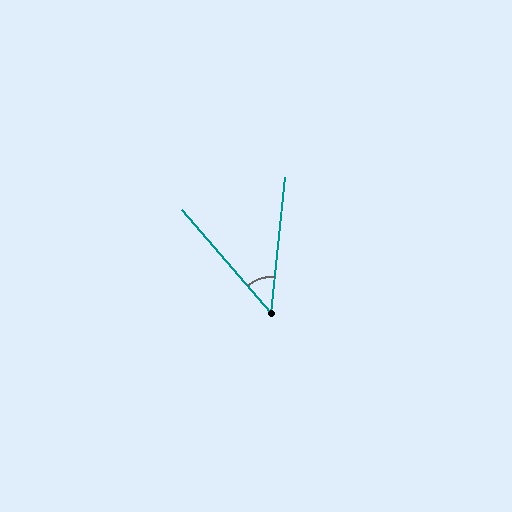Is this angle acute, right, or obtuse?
It is acute.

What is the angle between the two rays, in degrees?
Approximately 46 degrees.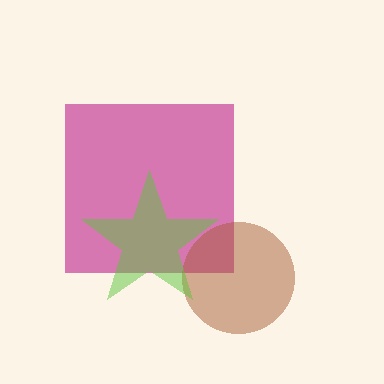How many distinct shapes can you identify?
There are 3 distinct shapes: a magenta square, a brown circle, a lime star.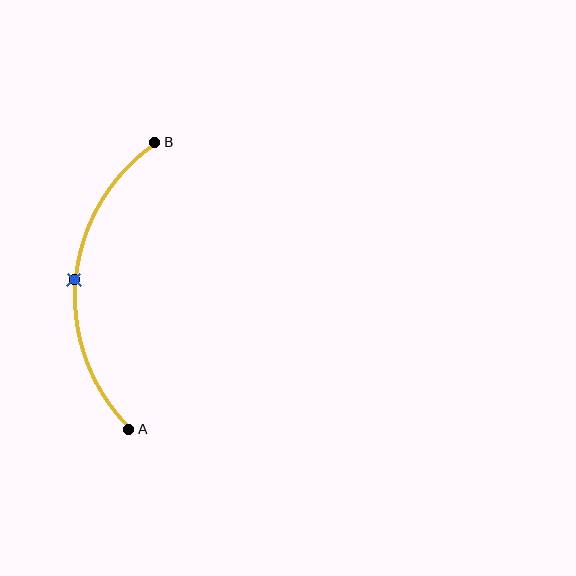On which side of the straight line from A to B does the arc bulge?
The arc bulges to the left of the straight line connecting A and B.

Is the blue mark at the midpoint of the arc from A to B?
Yes. The blue mark lies on the arc at equal arc-length from both A and B — it is the arc midpoint.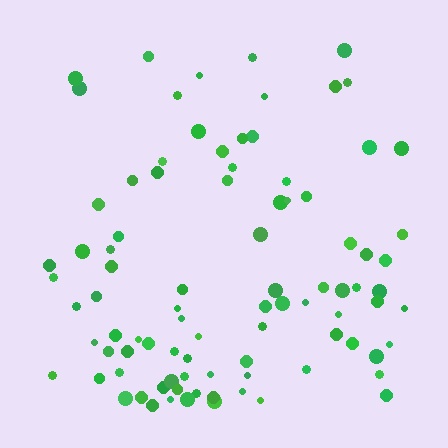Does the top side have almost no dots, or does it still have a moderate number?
Still a moderate number, just noticeably fewer than the bottom.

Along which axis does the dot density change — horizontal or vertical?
Vertical.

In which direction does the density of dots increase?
From top to bottom, with the bottom side densest.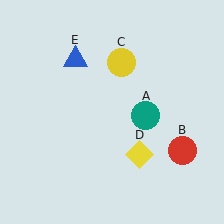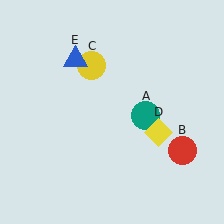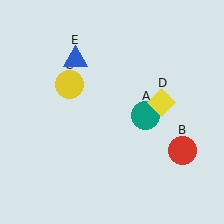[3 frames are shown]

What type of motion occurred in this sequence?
The yellow circle (object C), yellow diamond (object D) rotated counterclockwise around the center of the scene.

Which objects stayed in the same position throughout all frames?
Teal circle (object A) and red circle (object B) and blue triangle (object E) remained stationary.